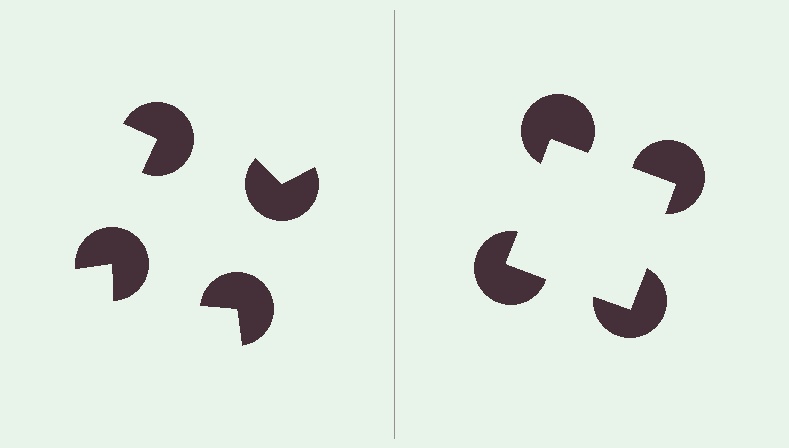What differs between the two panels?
The pac-man discs are positioned identically on both sides; only the wedge orientations differ. On the right they align to a square; on the left they are misaligned.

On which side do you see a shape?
An illusory square appears on the right side. On the left side the wedge cuts are rotated, so no coherent shape forms.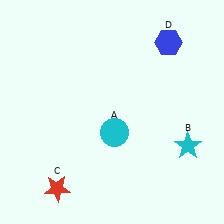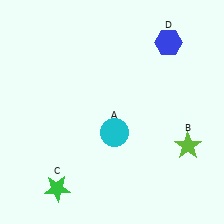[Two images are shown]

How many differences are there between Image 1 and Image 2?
There are 2 differences between the two images.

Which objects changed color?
B changed from cyan to lime. C changed from red to green.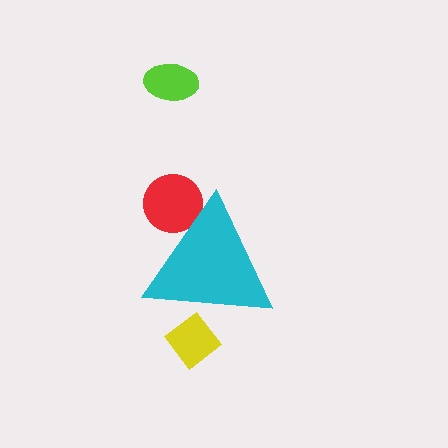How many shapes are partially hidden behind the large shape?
2 shapes are partially hidden.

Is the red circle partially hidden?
Yes, the red circle is partially hidden behind the cyan triangle.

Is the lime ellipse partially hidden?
No, the lime ellipse is fully visible.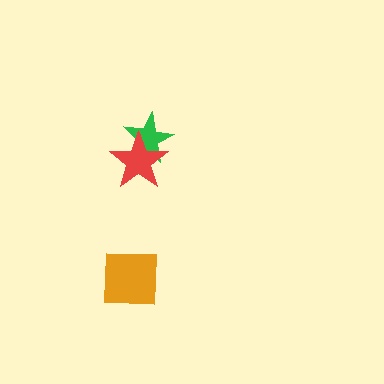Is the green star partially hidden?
Yes, it is partially covered by another shape.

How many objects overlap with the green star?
1 object overlaps with the green star.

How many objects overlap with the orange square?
0 objects overlap with the orange square.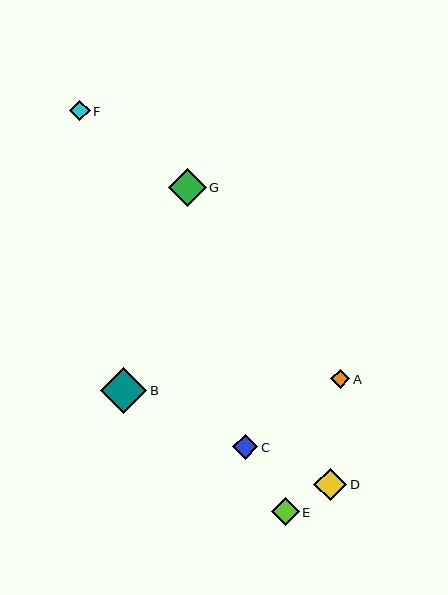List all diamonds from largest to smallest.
From largest to smallest: B, G, D, E, C, F, A.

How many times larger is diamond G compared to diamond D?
Diamond G is approximately 1.2 times the size of diamond D.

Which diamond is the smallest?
Diamond A is the smallest with a size of approximately 19 pixels.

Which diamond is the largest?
Diamond B is the largest with a size of approximately 47 pixels.